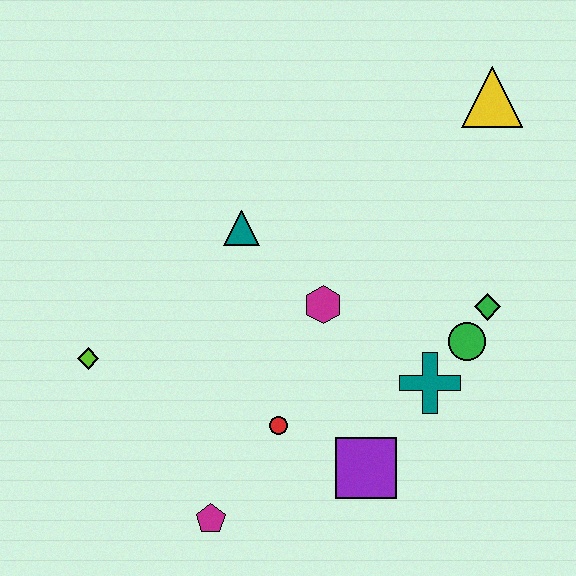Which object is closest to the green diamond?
The green circle is closest to the green diamond.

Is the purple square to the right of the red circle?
Yes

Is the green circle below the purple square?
No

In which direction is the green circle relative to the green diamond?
The green circle is below the green diamond.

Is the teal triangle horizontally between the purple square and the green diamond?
No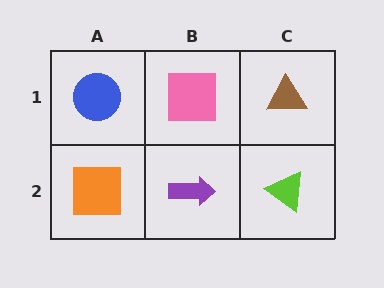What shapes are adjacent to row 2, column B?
A pink square (row 1, column B), an orange square (row 2, column A), a lime triangle (row 2, column C).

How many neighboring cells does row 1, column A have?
2.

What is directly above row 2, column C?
A brown triangle.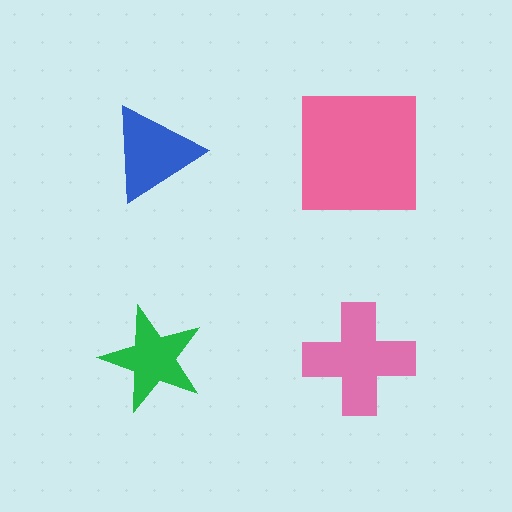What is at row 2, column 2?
A pink cross.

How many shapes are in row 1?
2 shapes.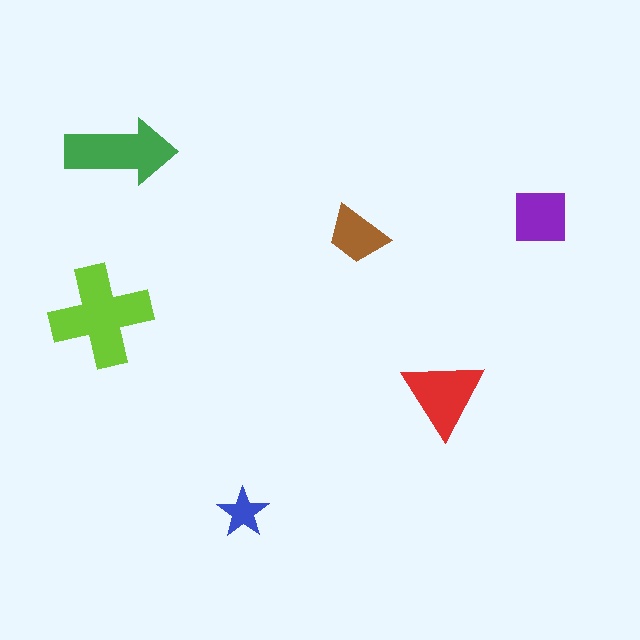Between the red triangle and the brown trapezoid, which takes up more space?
The red triangle.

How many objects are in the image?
There are 6 objects in the image.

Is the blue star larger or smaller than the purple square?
Smaller.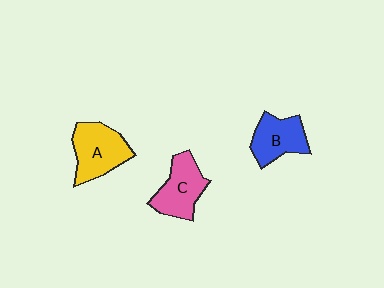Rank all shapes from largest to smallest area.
From largest to smallest: A (yellow), C (pink), B (blue).